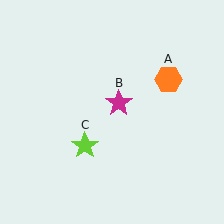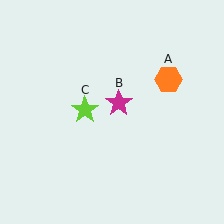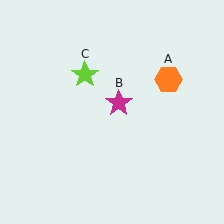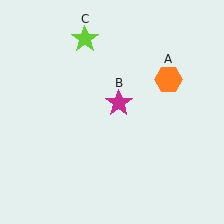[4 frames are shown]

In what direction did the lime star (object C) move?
The lime star (object C) moved up.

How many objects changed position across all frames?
1 object changed position: lime star (object C).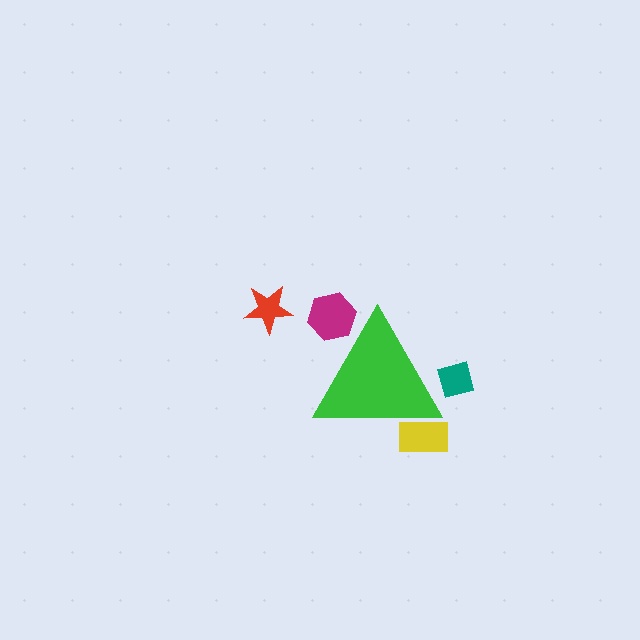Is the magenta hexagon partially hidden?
Yes, the magenta hexagon is partially hidden behind the green triangle.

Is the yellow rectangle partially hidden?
Yes, the yellow rectangle is partially hidden behind the green triangle.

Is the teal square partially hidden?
Yes, the teal square is partially hidden behind the green triangle.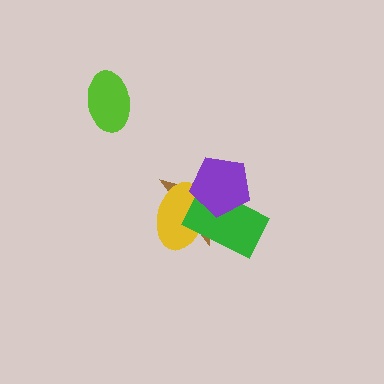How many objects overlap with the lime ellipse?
0 objects overlap with the lime ellipse.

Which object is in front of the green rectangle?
The purple pentagon is in front of the green rectangle.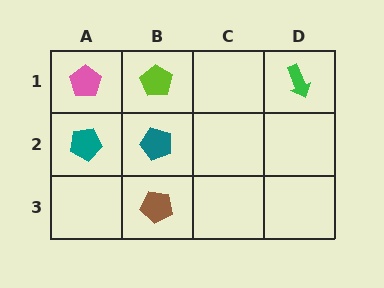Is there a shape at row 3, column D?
No, that cell is empty.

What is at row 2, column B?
A teal pentagon.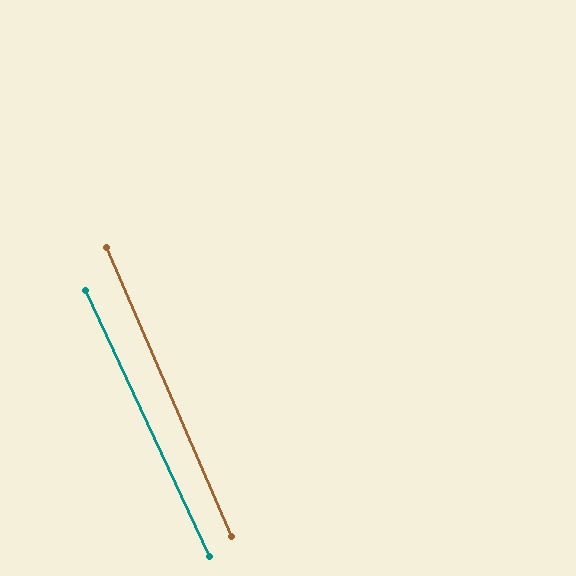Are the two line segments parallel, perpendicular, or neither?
Parallel — their directions differ by only 1.6°.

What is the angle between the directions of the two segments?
Approximately 2 degrees.